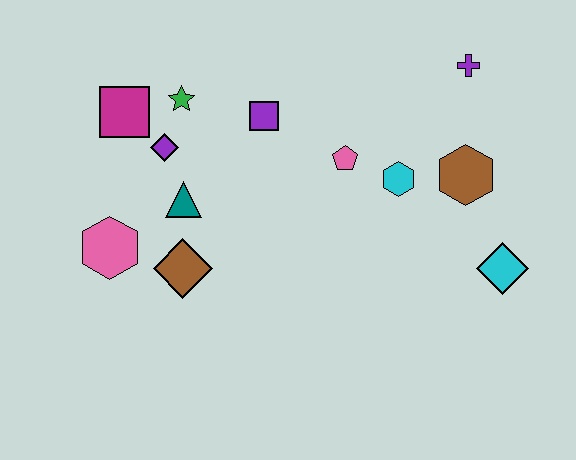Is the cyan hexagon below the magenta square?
Yes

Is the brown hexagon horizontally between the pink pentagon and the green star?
No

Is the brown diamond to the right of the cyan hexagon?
No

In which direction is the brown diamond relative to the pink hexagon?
The brown diamond is to the right of the pink hexagon.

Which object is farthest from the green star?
The cyan diamond is farthest from the green star.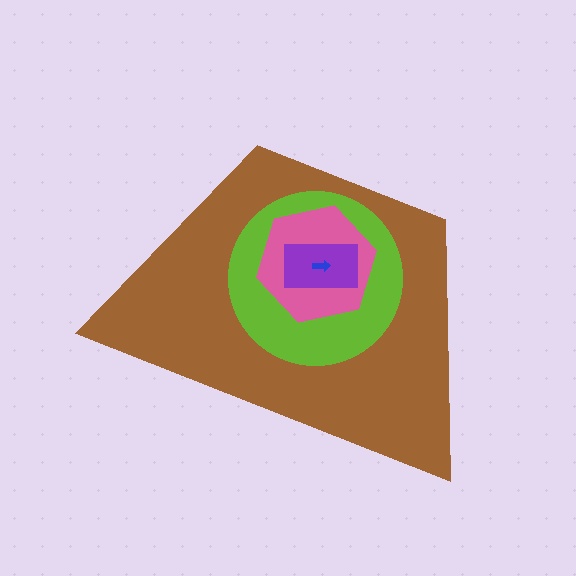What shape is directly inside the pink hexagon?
The purple rectangle.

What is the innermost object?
The blue arrow.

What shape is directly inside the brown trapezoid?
The lime circle.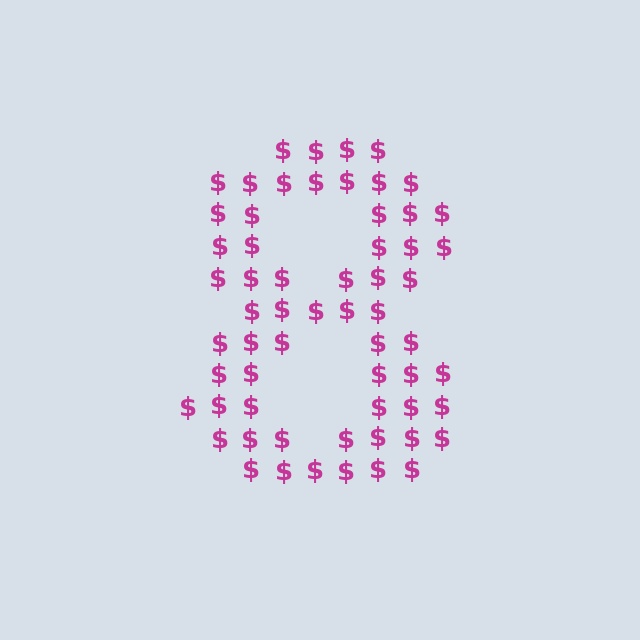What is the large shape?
The large shape is the digit 8.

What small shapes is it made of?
It is made of small dollar signs.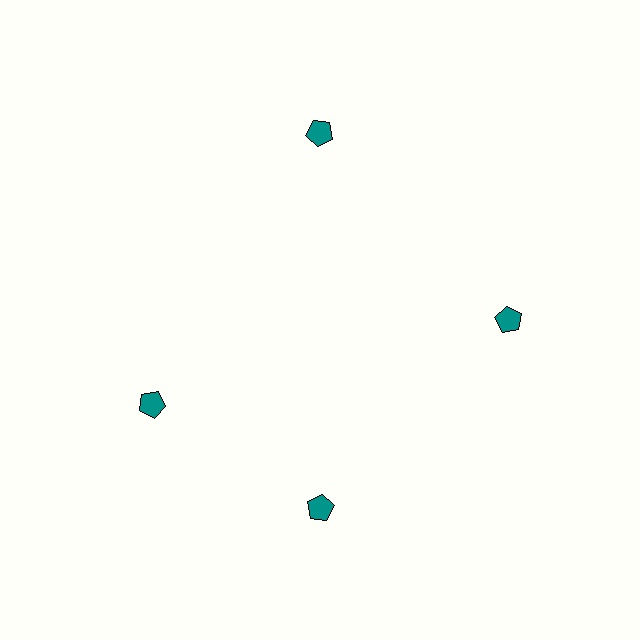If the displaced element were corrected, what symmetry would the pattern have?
It would have 4-fold rotational symmetry — the pattern would map onto itself every 90 degrees.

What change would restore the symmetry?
The symmetry would be restored by rotating it back into even spacing with its neighbors so that all 4 pentagons sit at equal angles and equal distance from the center.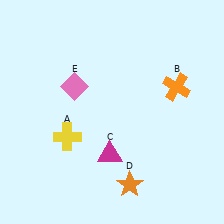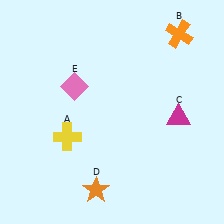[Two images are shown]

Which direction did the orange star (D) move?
The orange star (D) moved left.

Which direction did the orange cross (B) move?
The orange cross (B) moved up.